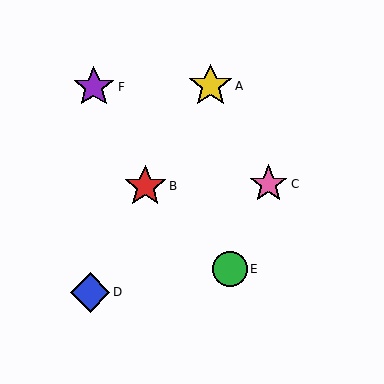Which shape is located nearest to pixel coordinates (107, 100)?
The purple star (labeled F) at (94, 87) is nearest to that location.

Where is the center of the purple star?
The center of the purple star is at (94, 87).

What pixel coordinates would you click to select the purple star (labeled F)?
Click at (94, 87) to select the purple star F.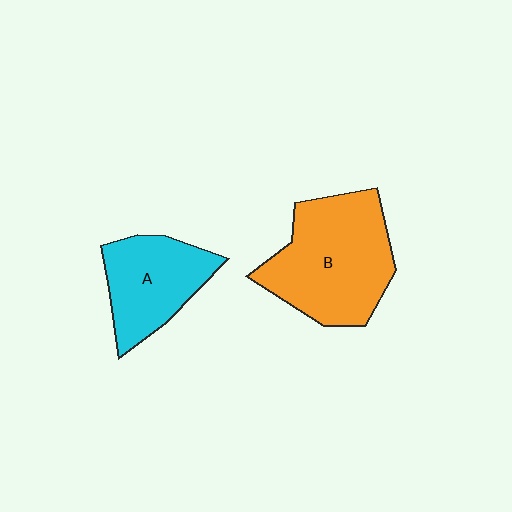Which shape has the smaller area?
Shape A (cyan).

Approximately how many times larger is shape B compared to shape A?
Approximately 1.5 times.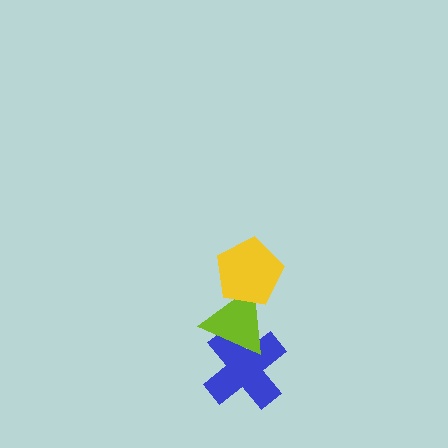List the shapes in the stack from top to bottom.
From top to bottom: the yellow pentagon, the lime triangle, the blue cross.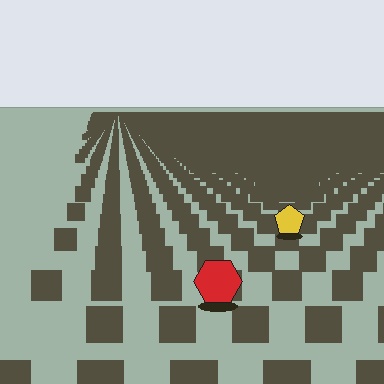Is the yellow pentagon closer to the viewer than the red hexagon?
No. The red hexagon is closer — you can tell from the texture gradient: the ground texture is coarser near it.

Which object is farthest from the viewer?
The yellow pentagon is farthest from the viewer. It appears smaller and the ground texture around it is denser.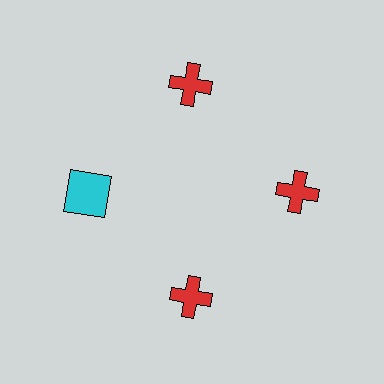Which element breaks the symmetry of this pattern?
The cyan square at roughly the 9 o'clock position breaks the symmetry. All other shapes are red crosses.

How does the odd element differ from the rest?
It differs in both color (cyan instead of red) and shape (square instead of cross).